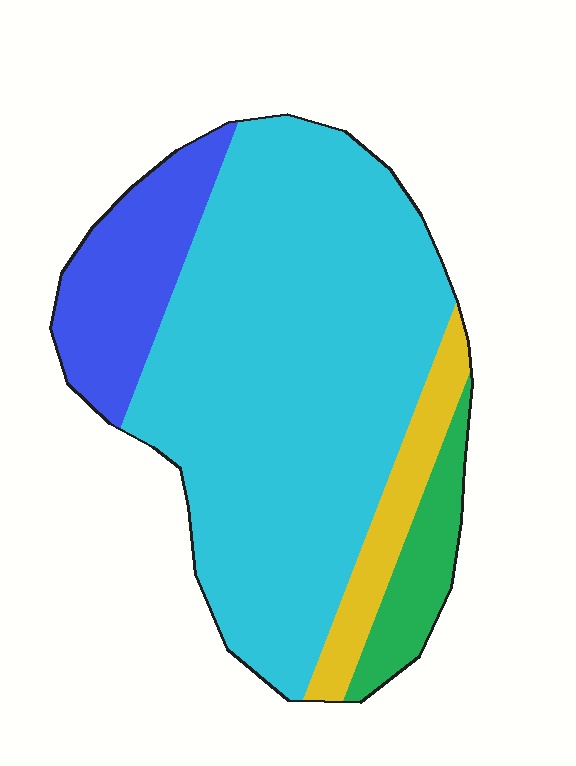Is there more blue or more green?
Blue.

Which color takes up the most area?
Cyan, at roughly 70%.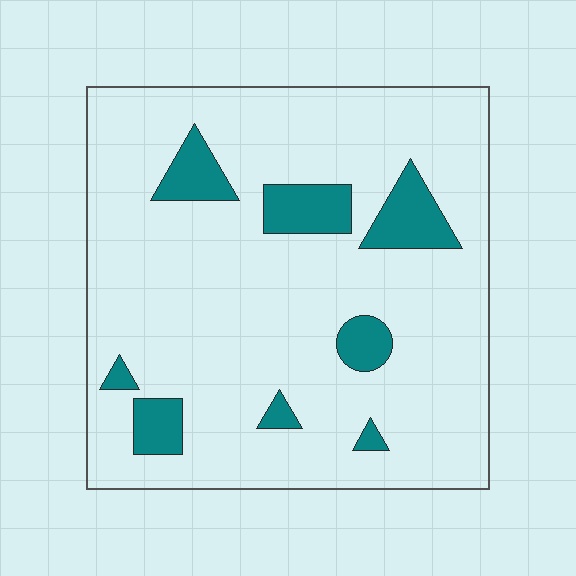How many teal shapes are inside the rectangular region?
8.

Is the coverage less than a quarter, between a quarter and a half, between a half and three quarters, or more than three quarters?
Less than a quarter.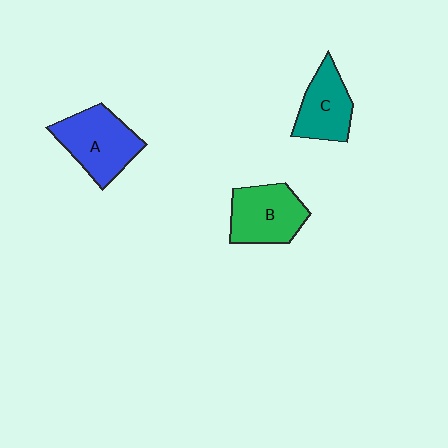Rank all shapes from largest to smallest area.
From largest to smallest: A (blue), B (green), C (teal).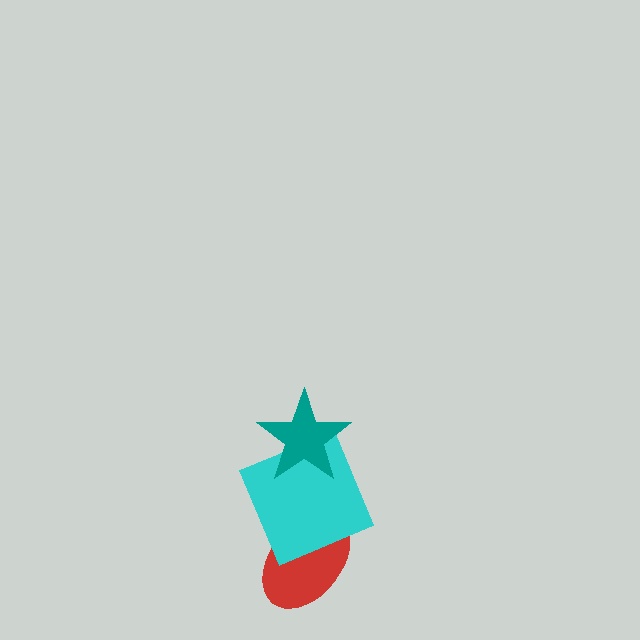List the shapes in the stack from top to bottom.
From top to bottom: the teal star, the cyan square, the red ellipse.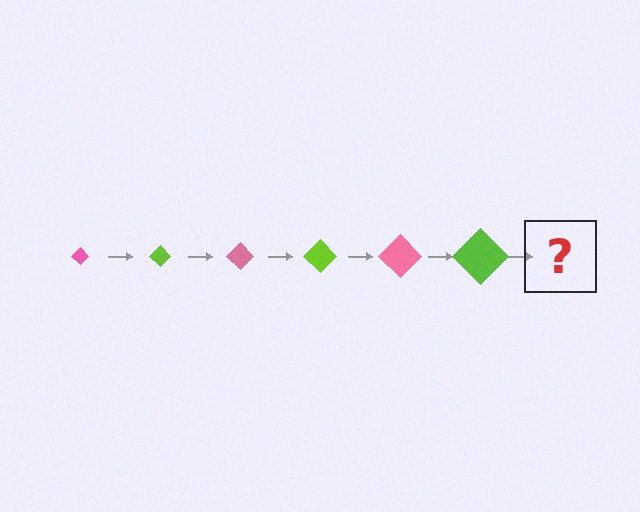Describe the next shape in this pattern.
It should be a pink diamond, larger than the previous one.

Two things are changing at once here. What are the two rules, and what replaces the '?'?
The two rules are that the diamond grows larger each step and the color cycles through pink and lime. The '?' should be a pink diamond, larger than the previous one.